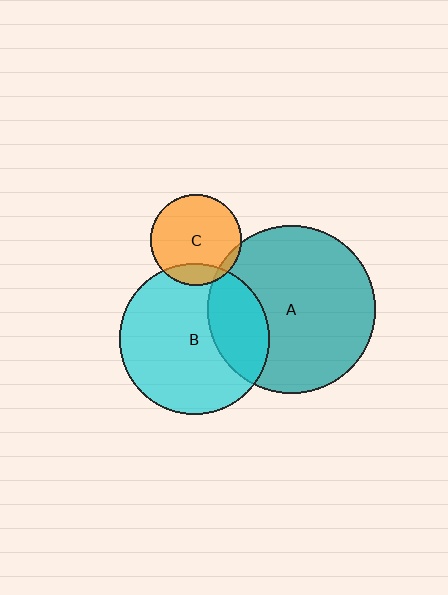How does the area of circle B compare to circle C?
Approximately 2.8 times.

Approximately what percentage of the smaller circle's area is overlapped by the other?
Approximately 5%.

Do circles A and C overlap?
Yes.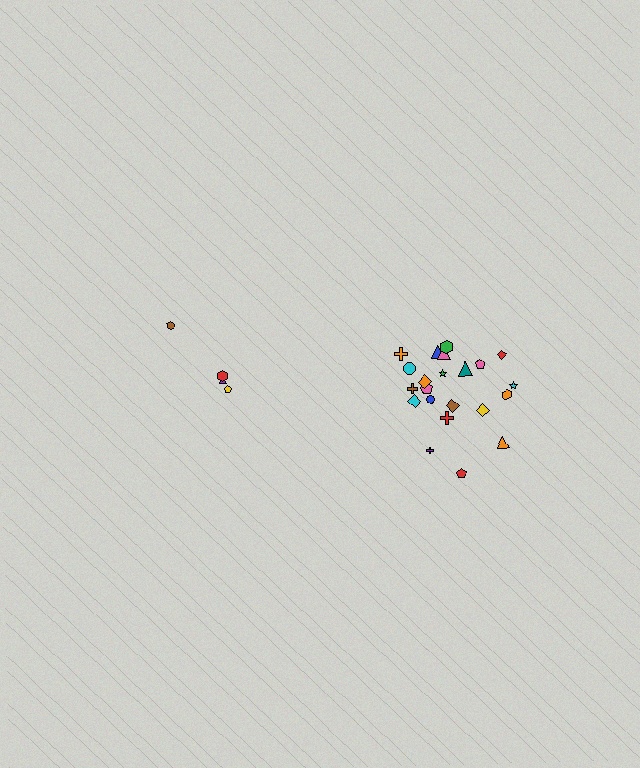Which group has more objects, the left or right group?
The right group.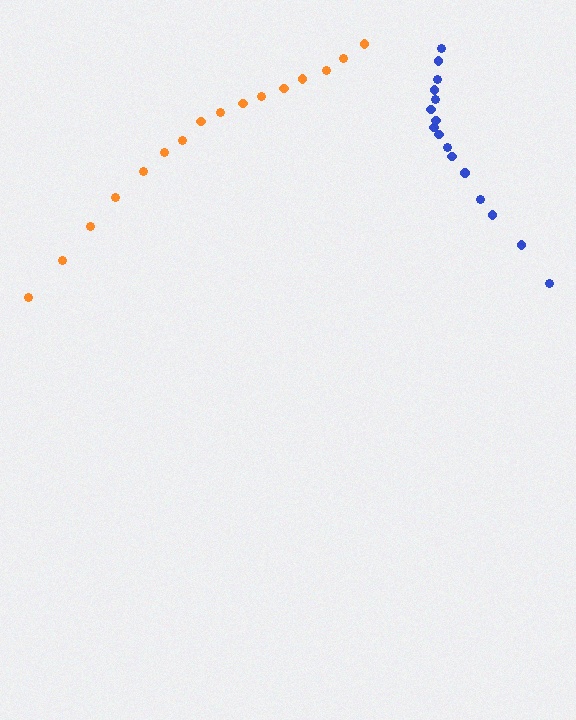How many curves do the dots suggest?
There are 2 distinct paths.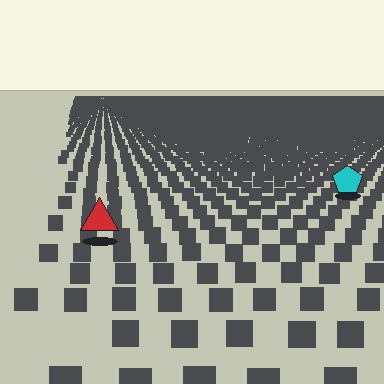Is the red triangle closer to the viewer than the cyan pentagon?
Yes. The red triangle is closer — you can tell from the texture gradient: the ground texture is coarser near it.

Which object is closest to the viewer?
The red triangle is closest. The texture marks near it are larger and more spread out.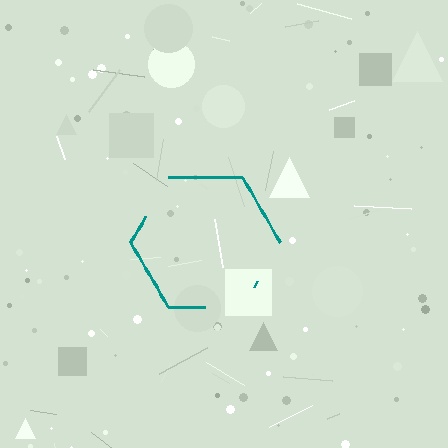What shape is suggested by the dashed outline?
The dashed outline suggests a hexagon.